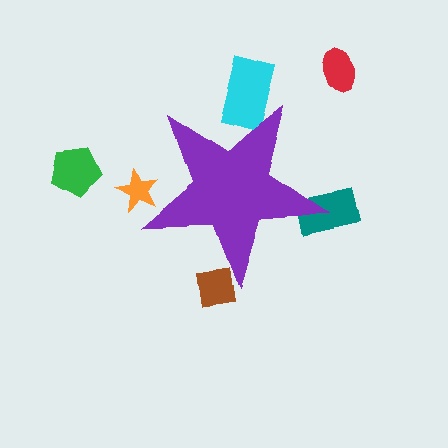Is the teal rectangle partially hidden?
Yes, the teal rectangle is partially hidden behind the purple star.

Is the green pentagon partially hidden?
No, the green pentagon is fully visible.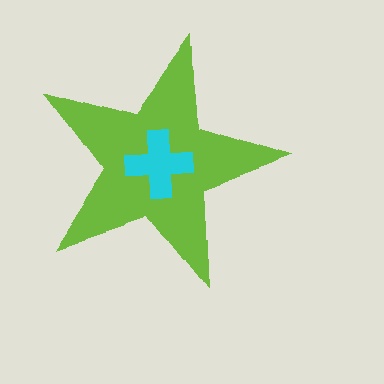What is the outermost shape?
The lime star.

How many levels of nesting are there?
2.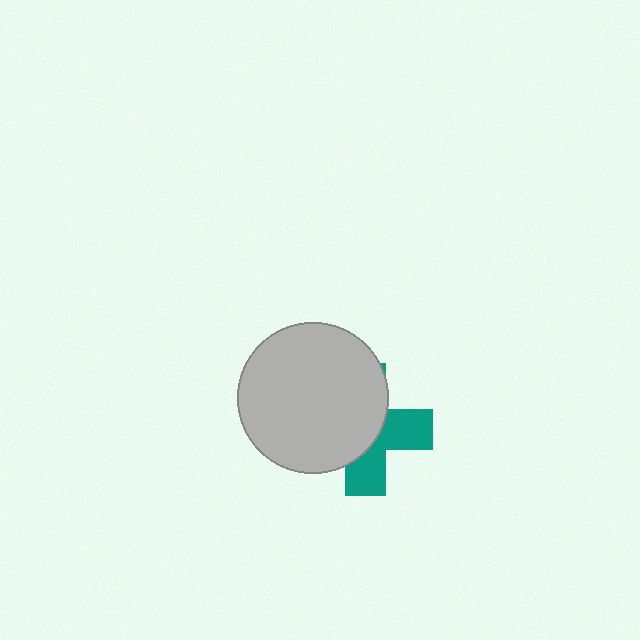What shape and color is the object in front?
The object in front is a light gray circle.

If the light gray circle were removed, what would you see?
You would see the complete teal cross.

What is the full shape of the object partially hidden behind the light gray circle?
The partially hidden object is a teal cross.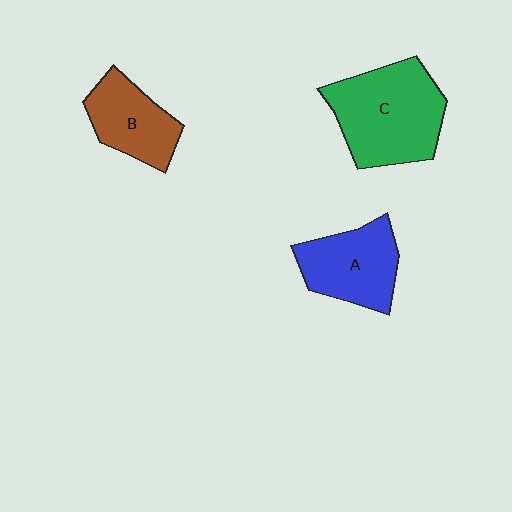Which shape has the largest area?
Shape C (green).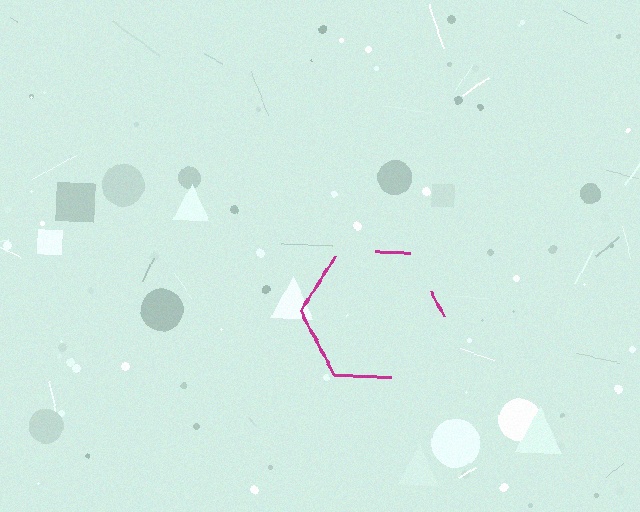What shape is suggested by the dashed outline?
The dashed outline suggests a hexagon.